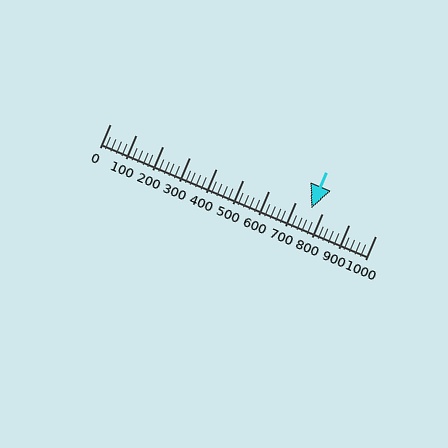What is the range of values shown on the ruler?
The ruler shows values from 0 to 1000.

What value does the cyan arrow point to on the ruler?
The cyan arrow points to approximately 758.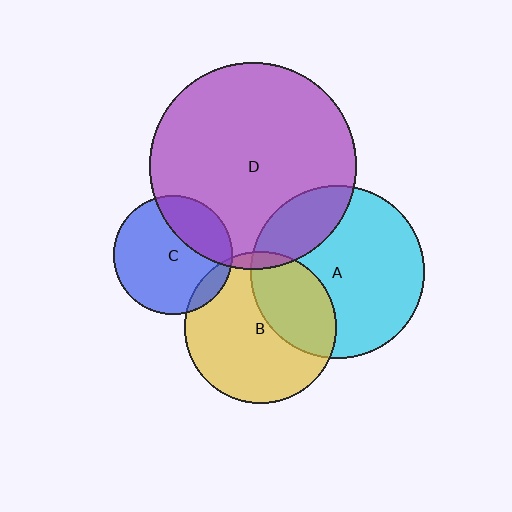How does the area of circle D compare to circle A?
Approximately 1.4 times.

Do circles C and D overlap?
Yes.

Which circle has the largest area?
Circle D (purple).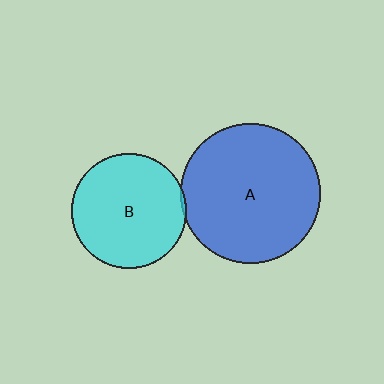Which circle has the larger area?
Circle A (blue).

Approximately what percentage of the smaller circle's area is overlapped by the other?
Approximately 5%.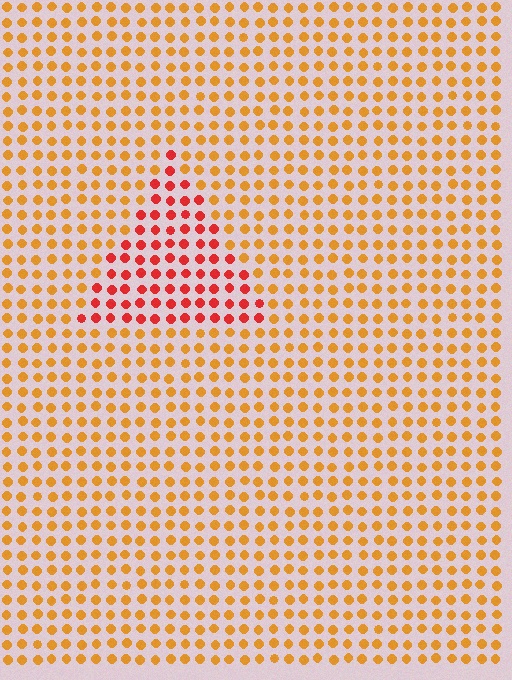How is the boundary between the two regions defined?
The boundary is defined purely by a slight shift in hue (about 37 degrees). Spacing, size, and orientation are identical on both sides.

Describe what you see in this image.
The image is filled with small orange elements in a uniform arrangement. A triangle-shaped region is visible where the elements are tinted to a slightly different hue, forming a subtle color boundary.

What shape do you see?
I see a triangle.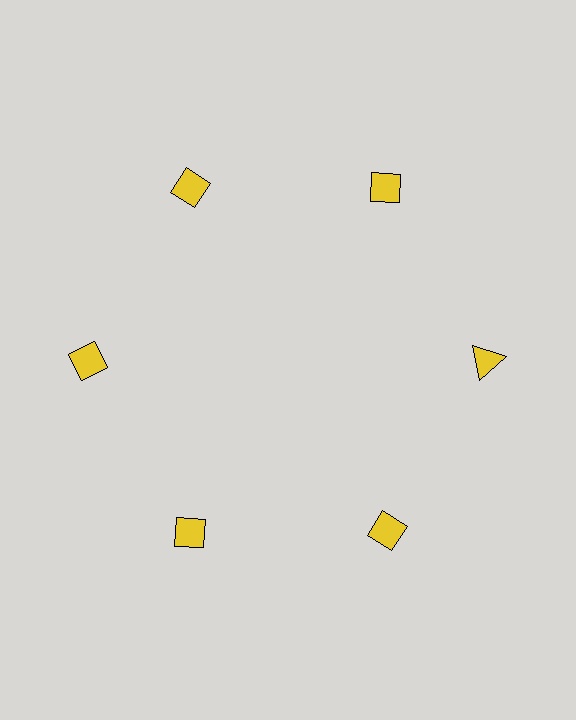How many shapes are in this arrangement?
There are 6 shapes arranged in a ring pattern.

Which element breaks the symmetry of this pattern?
The yellow triangle at roughly the 3 o'clock position breaks the symmetry. All other shapes are yellow diamonds.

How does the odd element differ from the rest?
It has a different shape: triangle instead of diamond.